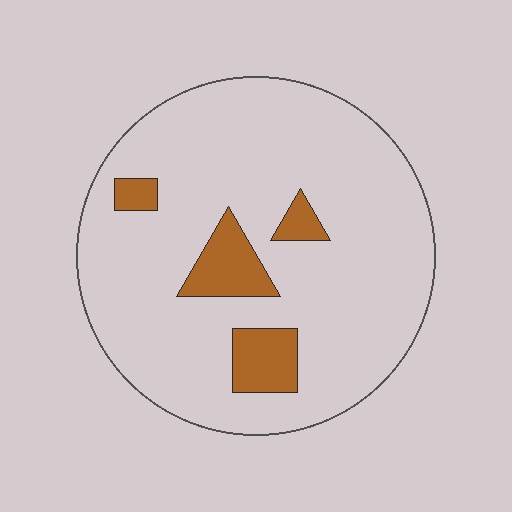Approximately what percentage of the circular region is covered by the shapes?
Approximately 10%.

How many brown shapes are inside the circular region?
4.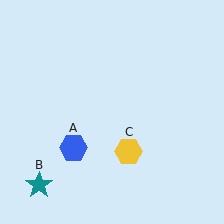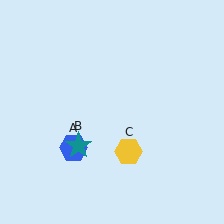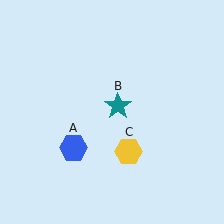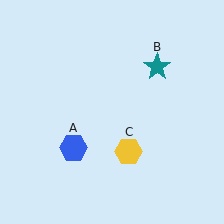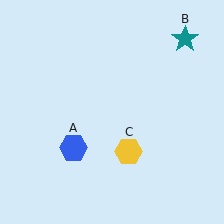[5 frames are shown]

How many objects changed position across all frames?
1 object changed position: teal star (object B).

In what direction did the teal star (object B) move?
The teal star (object B) moved up and to the right.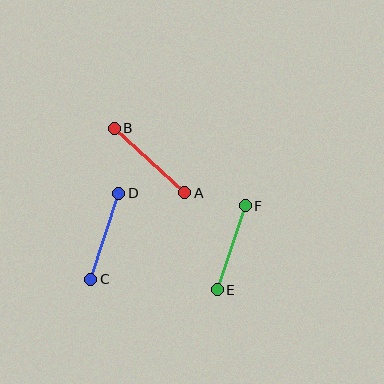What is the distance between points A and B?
The distance is approximately 95 pixels.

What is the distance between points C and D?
The distance is approximately 90 pixels.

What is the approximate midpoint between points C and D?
The midpoint is at approximately (105, 236) pixels.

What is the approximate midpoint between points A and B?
The midpoint is at approximately (149, 160) pixels.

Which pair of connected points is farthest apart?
Points A and B are farthest apart.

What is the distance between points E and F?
The distance is approximately 89 pixels.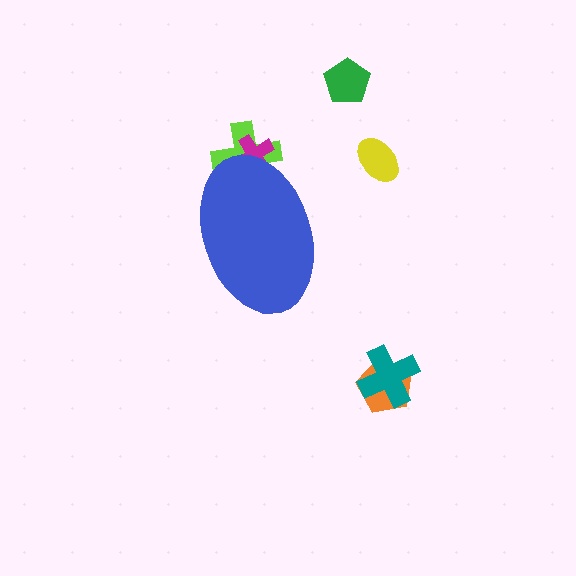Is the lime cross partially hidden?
Yes, the lime cross is partially hidden behind the blue ellipse.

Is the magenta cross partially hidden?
Yes, the magenta cross is partially hidden behind the blue ellipse.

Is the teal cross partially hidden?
No, the teal cross is fully visible.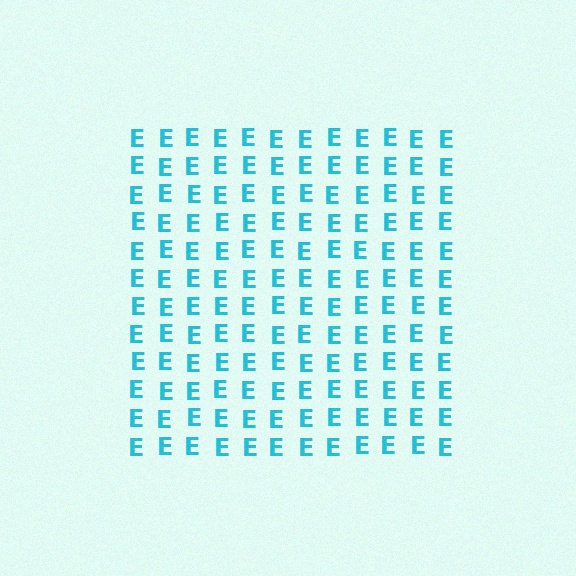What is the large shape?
The large shape is a square.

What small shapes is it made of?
It is made of small letter E's.